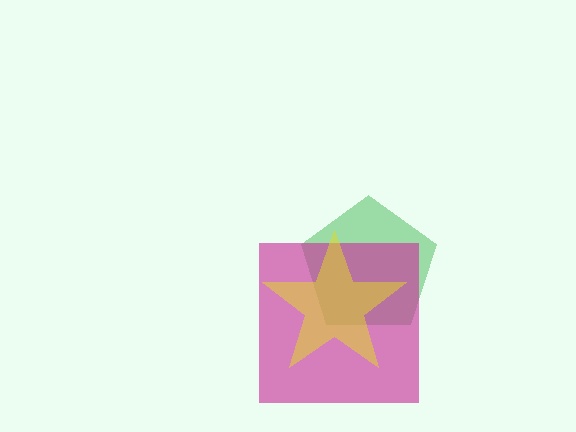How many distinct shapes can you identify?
There are 3 distinct shapes: a green pentagon, a magenta square, a yellow star.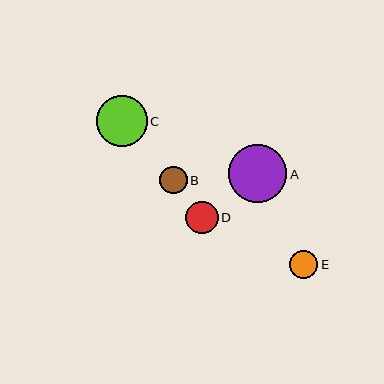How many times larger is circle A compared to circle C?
Circle A is approximately 1.2 times the size of circle C.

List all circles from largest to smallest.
From largest to smallest: A, C, D, E, B.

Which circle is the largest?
Circle A is the largest with a size of approximately 58 pixels.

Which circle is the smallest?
Circle B is the smallest with a size of approximately 28 pixels.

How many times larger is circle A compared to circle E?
Circle A is approximately 2.1 times the size of circle E.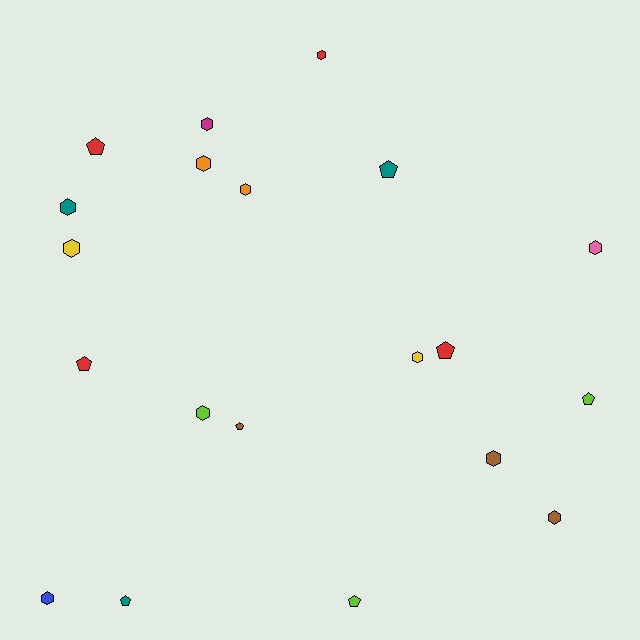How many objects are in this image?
There are 20 objects.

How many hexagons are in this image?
There are 12 hexagons.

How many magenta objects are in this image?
There is 1 magenta object.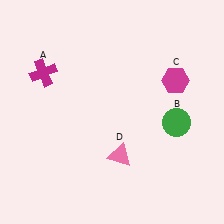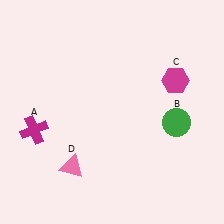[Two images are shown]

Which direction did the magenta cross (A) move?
The magenta cross (A) moved down.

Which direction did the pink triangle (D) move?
The pink triangle (D) moved left.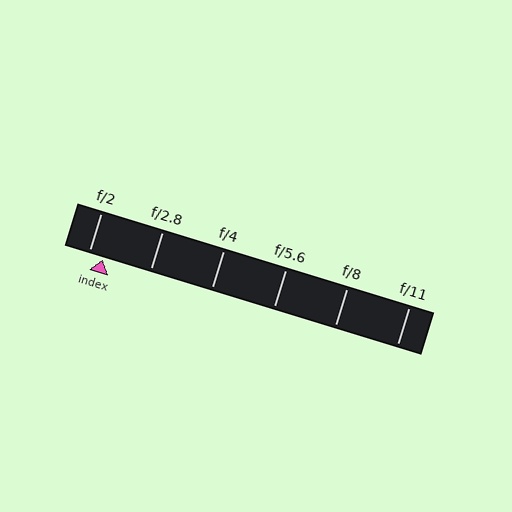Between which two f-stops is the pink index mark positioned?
The index mark is between f/2 and f/2.8.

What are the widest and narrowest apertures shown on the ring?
The widest aperture shown is f/2 and the narrowest is f/11.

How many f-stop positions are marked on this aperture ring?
There are 6 f-stop positions marked.